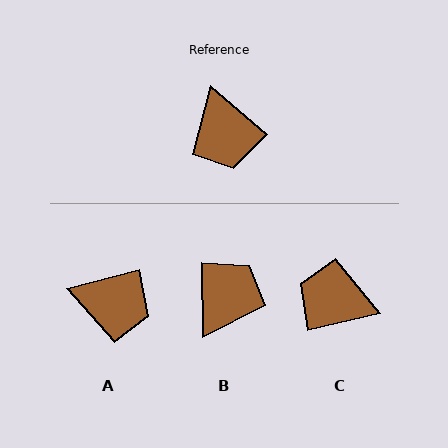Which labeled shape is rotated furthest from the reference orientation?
B, about 131 degrees away.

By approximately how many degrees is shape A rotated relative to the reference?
Approximately 56 degrees counter-clockwise.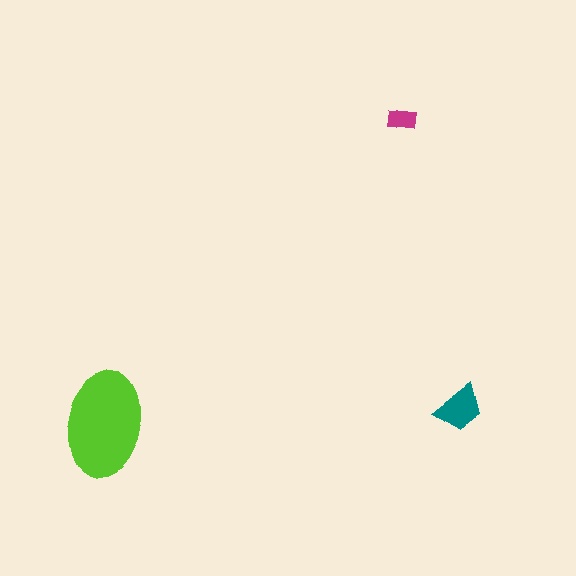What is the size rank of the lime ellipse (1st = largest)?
1st.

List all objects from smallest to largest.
The magenta rectangle, the teal trapezoid, the lime ellipse.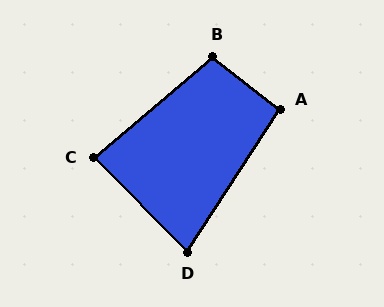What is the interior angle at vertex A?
Approximately 95 degrees (approximately right).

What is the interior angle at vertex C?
Approximately 85 degrees (approximately right).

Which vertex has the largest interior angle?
B, at approximately 102 degrees.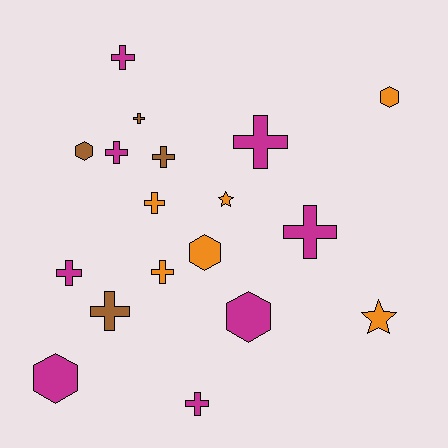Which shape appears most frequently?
Cross, with 11 objects.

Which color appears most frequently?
Magenta, with 8 objects.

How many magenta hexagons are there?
There are 2 magenta hexagons.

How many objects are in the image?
There are 18 objects.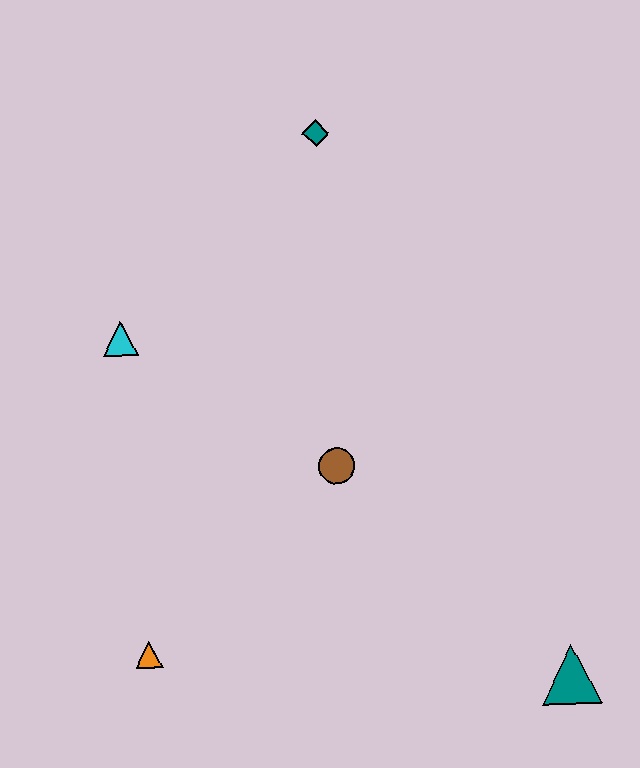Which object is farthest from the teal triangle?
The teal diamond is farthest from the teal triangle.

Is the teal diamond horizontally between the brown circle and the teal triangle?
No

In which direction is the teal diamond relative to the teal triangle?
The teal diamond is above the teal triangle.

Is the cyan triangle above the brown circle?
Yes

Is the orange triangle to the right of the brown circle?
No